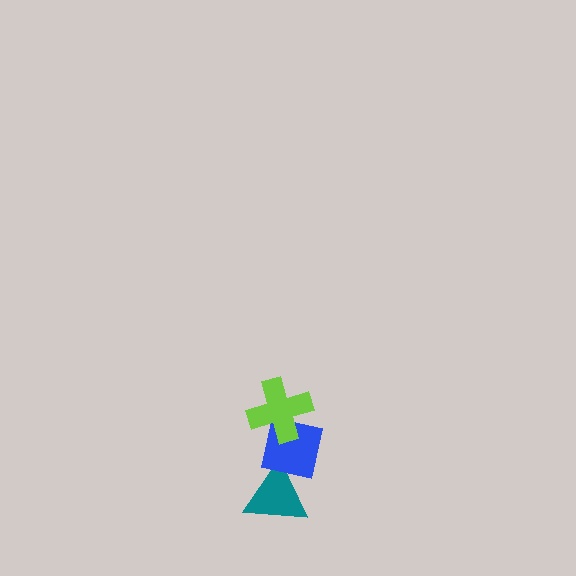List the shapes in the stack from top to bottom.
From top to bottom: the lime cross, the blue square, the teal triangle.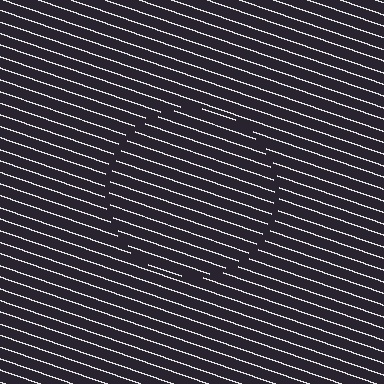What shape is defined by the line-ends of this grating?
An illusory circle. The interior of the shape contains the same grating, shifted by half a period — the contour is defined by the phase discontinuity where line-ends from the inner and outer gratings abut.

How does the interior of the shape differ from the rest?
The interior of the shape contains the same grating, shifted by half a period — the contour is defined by the phase discontinuity where line-ends from the inner and outer gratings abut.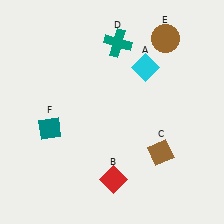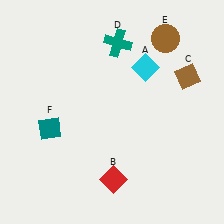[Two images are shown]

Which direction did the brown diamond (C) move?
The brown diamond (C) moved up.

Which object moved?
The brown diamond (C) moved up.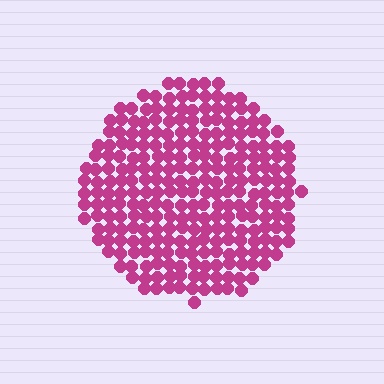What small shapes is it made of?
It is made of small circles.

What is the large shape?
The large shape is a circle.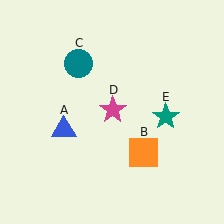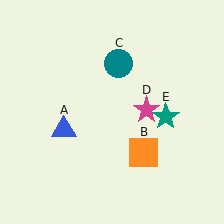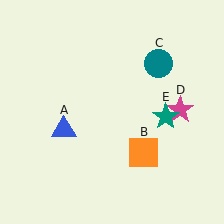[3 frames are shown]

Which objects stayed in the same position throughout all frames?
Blue triangle (object A) and orange square (object B) and teal star (object E) remained stationary.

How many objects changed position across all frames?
2 objects changed position: teal circle (object C), magenta star (object D).